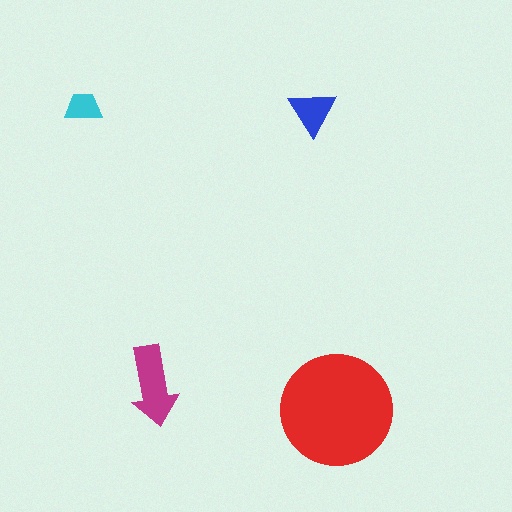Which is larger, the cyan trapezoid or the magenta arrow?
The magenta arrow.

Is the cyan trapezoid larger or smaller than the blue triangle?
Smaller.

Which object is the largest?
The red circle.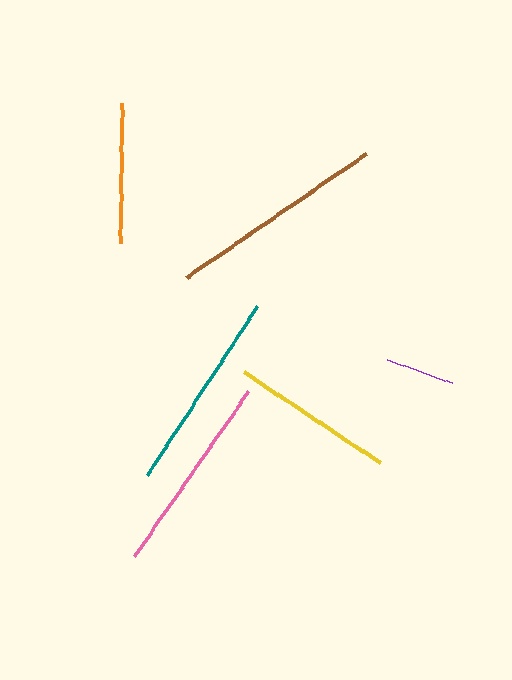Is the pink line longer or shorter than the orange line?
The pink line is longer than the orange line.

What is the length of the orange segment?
The orange segment is approximately 141 pixels long.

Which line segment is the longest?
The brown line is the longest at approximately 218 pixels.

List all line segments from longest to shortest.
From longest to shortest: brown, teal, pink, yellow, orange, purple.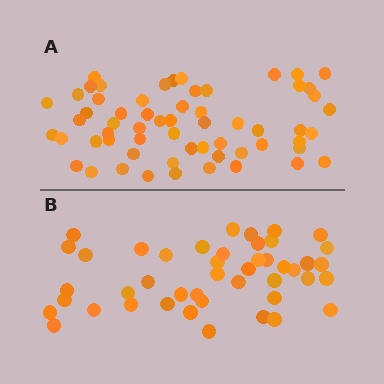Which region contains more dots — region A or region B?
Region A (the top region) has more dots.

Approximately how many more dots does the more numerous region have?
Region A has approximately 15 more dots than region B.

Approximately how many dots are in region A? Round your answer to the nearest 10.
About 60 dots.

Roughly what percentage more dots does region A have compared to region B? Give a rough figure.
About 35% more.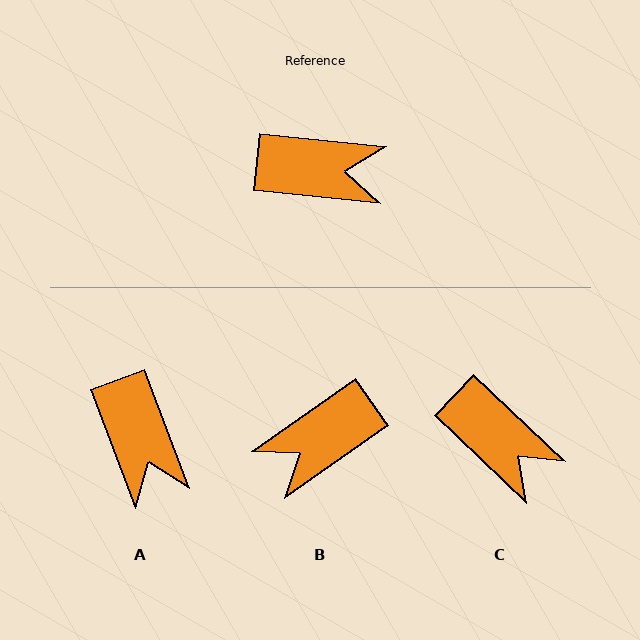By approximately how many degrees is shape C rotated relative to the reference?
Approximately 38 degrees clockwise.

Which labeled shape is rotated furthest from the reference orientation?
B, about 139 degrees away.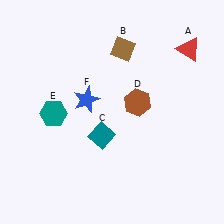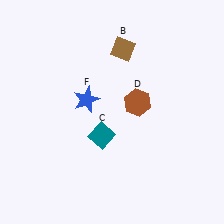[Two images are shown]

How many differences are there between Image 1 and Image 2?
There are 2 differences between the two images.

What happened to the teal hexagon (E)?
The teal hexagon (E) was removed in Image 2. It was in the bottom-left area of Image 1.